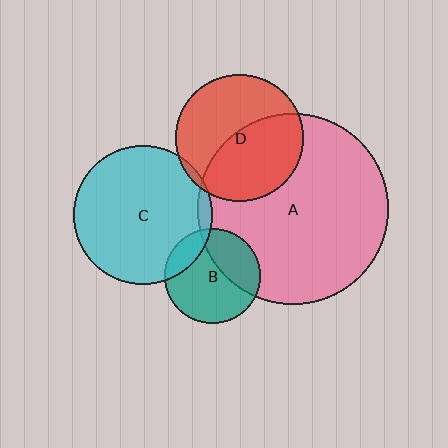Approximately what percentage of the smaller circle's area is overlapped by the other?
Approximately 15%.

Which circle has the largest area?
Circle A (pink).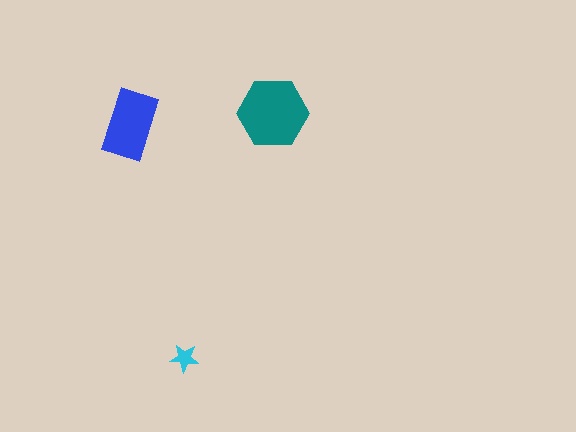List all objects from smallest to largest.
The cyan star, the blue rectangle, the teal hexagon.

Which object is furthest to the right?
The teal hexagon is rightmost.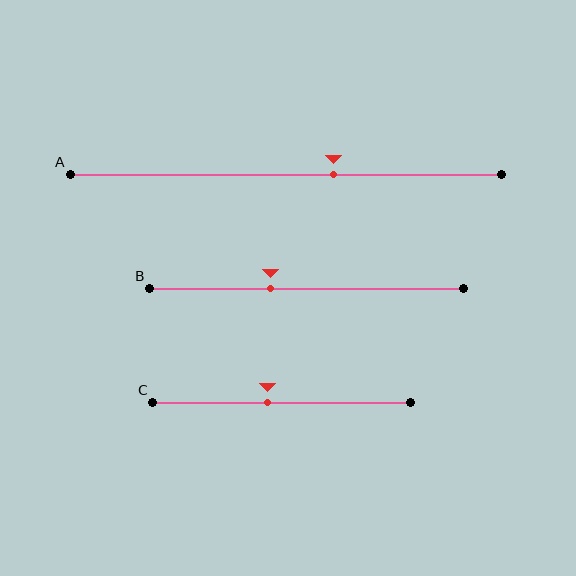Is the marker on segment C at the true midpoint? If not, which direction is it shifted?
No, the marker on segment C is shifted to the left by about 5% of the segment length.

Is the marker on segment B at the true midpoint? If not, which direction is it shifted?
No, the marker on segment B is shifted to the left by about 12% of the segment length.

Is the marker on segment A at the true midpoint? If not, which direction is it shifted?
No, the marker on segment A is shifted to the right by about 11% of the segment length.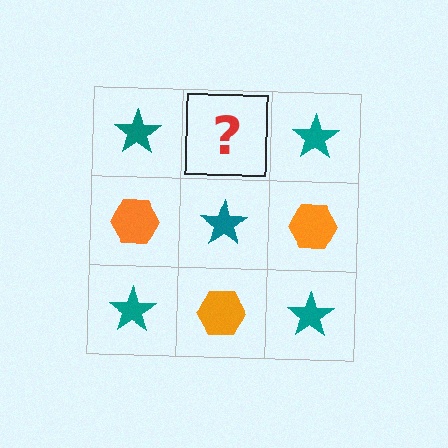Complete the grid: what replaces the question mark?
The question mark should be replaced with an orange hexagon.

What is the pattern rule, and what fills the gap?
The rule is that it alternates teal star and orange hexagon in a checkerboard pattern. The gap should be filled with an orange hexagon.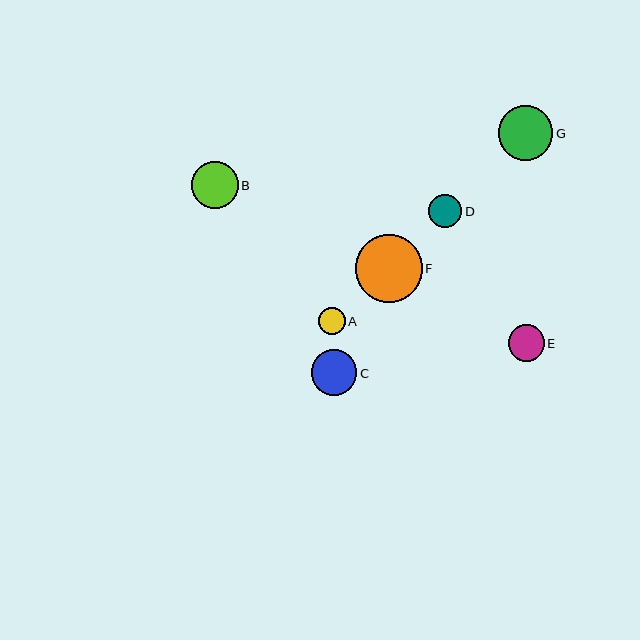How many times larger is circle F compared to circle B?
Circle F is approximately 1.5 times the size of circle B.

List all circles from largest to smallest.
From largest to smallest: F, G, B, C, E, D, A.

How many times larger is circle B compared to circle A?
Circle B is approximately 1.7 times the size of circle A.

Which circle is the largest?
Circle F is the largest with a size of approximately 67 pixels.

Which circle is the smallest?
Circle A is the smallest with a size of approximately 27 pixels.